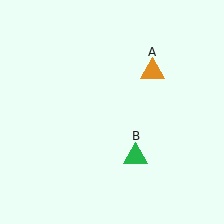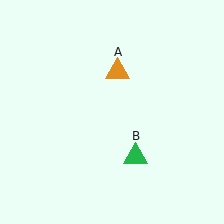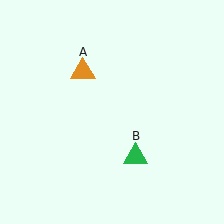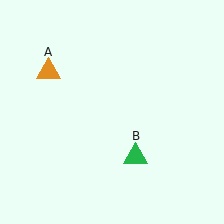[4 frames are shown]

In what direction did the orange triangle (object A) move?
The orange triangle (object A) moved left.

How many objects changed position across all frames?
1 object changed position: orange triangle (object A).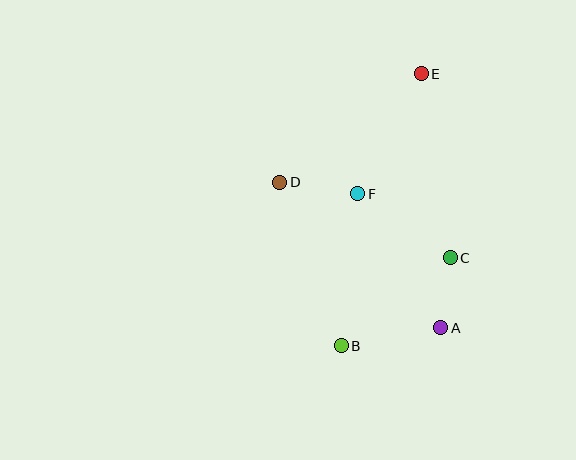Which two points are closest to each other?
Points A and C are closest to each other.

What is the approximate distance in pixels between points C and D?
The distance between C and D is approximately 186 pixels.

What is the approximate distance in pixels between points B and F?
The distance between B and F is approximately 153 pixels.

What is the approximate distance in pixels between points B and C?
The distance between B and C is approximately 140 pixels.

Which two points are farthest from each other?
Points B and E are farthest from each other.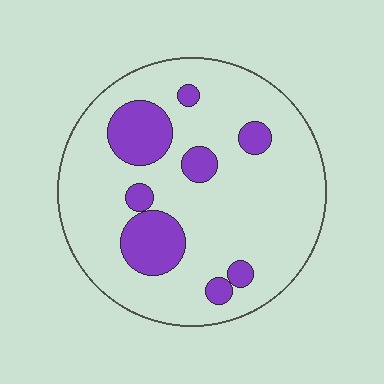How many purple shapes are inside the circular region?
8.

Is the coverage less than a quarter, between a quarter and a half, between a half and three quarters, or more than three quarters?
Less than a quarter.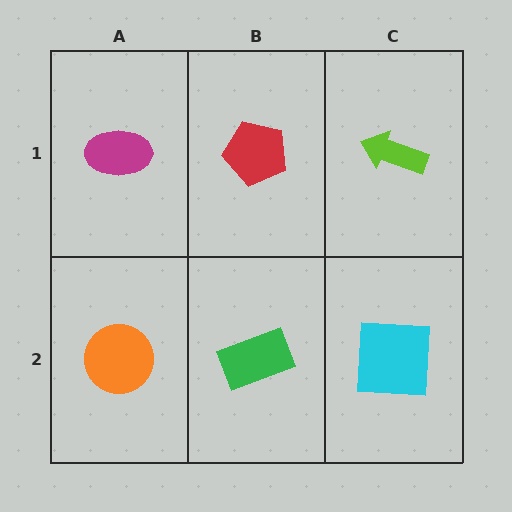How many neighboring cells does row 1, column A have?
2.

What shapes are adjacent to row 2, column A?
A magenta ellipse (row 1, column A), a green rectangle (row 2, column B).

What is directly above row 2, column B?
A red pentagon.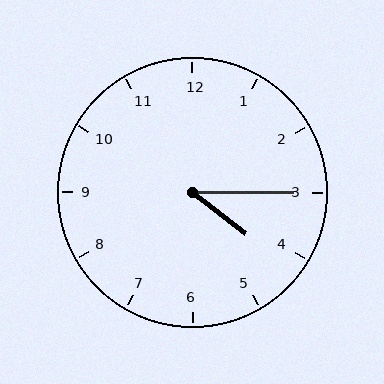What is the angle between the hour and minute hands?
Approximately 38 degrees.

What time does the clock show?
4:15.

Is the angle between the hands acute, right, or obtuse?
It is acute.